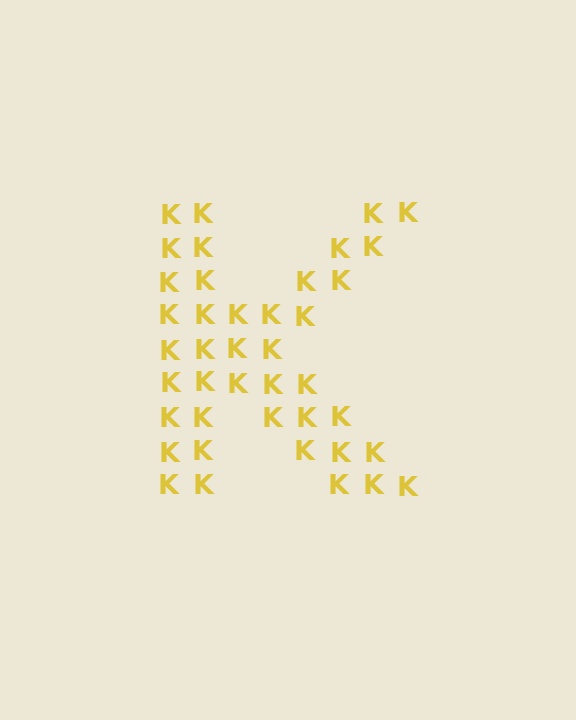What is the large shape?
The large shape is the letter K.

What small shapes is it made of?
It is made of small letter K's.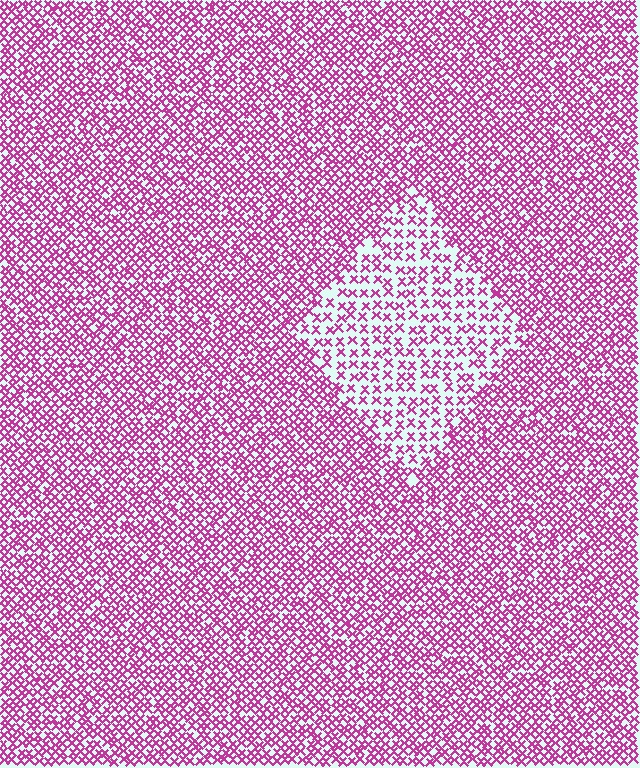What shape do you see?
I see a diamond.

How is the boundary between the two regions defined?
The boundary is defined by a change in element density (approximately 2.0x ratio). All elements are the same color, size, and shape.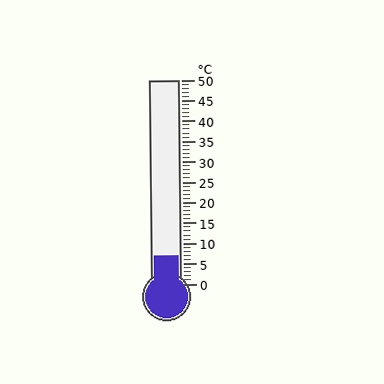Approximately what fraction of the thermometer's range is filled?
The thermometer is filled to approximately 15% of its range.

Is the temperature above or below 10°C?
The temperature is below 10°C.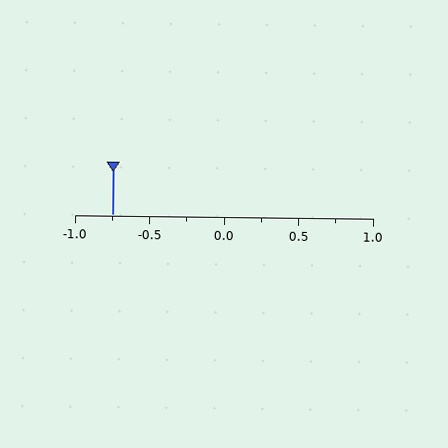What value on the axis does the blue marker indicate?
The marker indicates approximately -0.75.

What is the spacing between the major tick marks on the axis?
The major ticks are spaced 0.5 apart.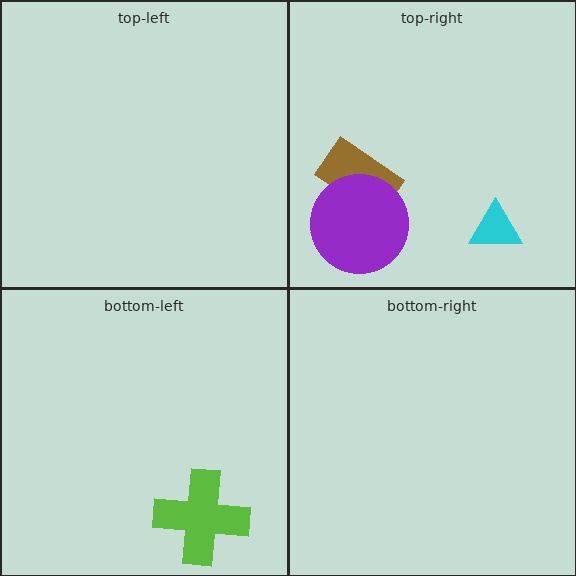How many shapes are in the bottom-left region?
1.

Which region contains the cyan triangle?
The top-right region.